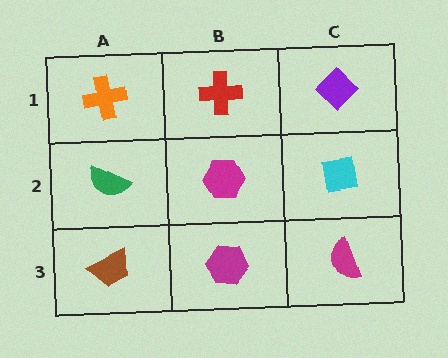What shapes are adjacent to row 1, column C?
A cyan square (row 2, column C), a red cross (row 1, column B).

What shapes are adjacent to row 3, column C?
A cyan square (row 2, column C), a magenta hexagon (row 3, column B).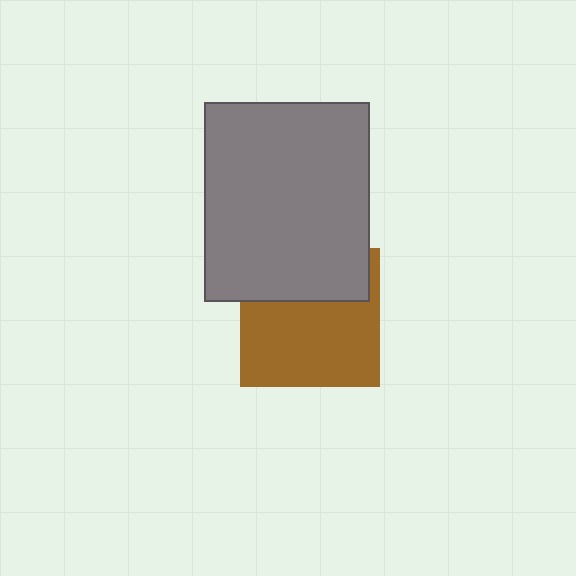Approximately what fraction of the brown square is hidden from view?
Roughly 36% of the brown square is hidden behind the gray rectangle.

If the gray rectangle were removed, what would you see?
You would see the complete brown square.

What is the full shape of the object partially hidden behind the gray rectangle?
The partially hidden object is a brown square.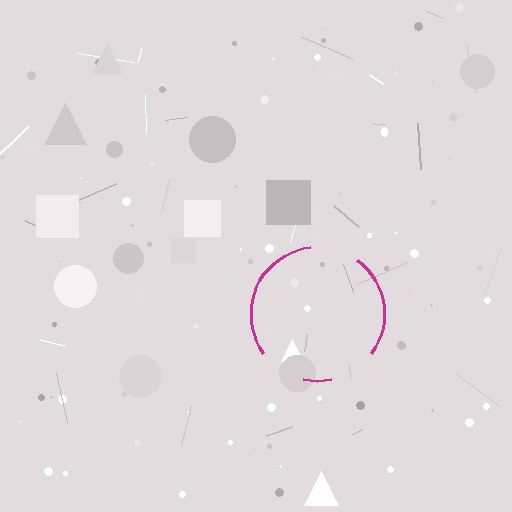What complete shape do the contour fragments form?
The contour fragments form a circle.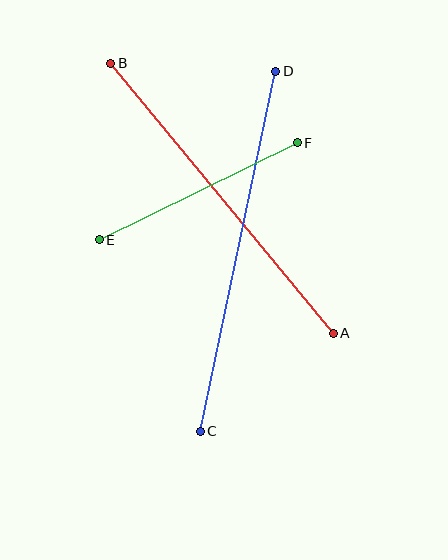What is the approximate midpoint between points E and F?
The midpoint is at approximately (198, 191) pixels.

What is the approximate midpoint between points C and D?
The midpoint is at approximately (238, 251) pixels.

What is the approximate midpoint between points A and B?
The midpoint is at approximately (222, 198) pixels.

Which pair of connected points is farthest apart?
Points C and D are farthest apart.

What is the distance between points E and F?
The distance is approximately 220 pixels.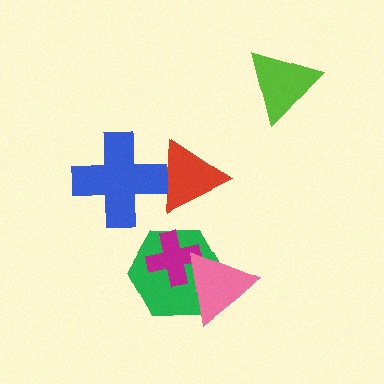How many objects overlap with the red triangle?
1 object overlaps with the red triangle.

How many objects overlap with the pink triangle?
2 objects overlap with the pink triangle.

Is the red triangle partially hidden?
Yes, it is partially covered by another shape.